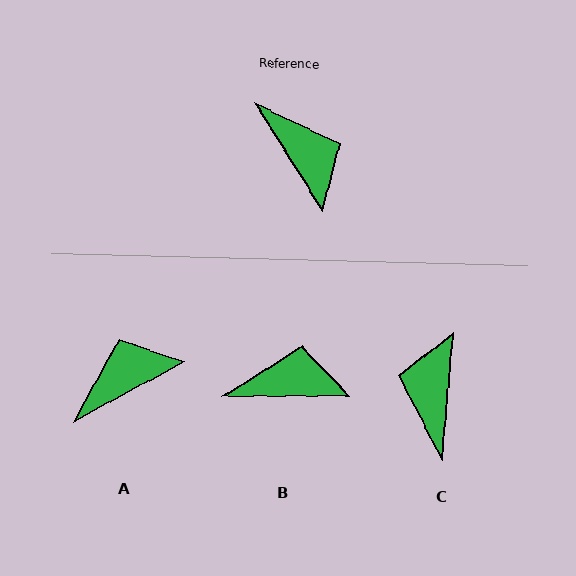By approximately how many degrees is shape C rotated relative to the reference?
Approximately 143 degrees counter-clockwise.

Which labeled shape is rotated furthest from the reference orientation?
C, about 143 degrees away.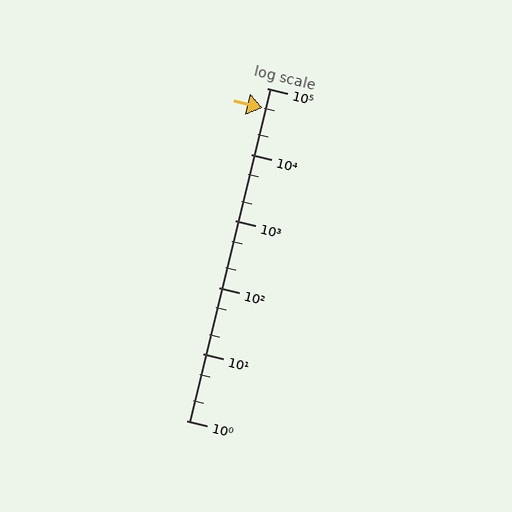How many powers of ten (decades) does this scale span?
The scale spans 5 decades, from 1 to 100000.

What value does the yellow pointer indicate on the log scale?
The pointer indicates approximately 51000.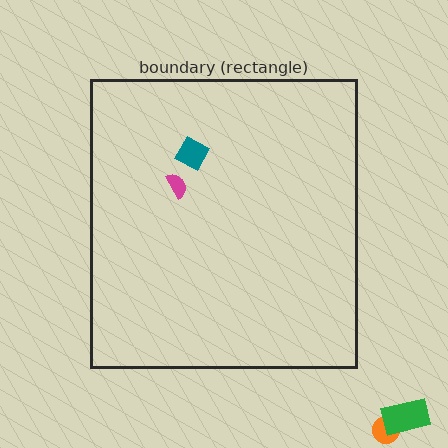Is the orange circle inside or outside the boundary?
Outside.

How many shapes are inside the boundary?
2 inside, 2 outside.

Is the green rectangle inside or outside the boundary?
Outside.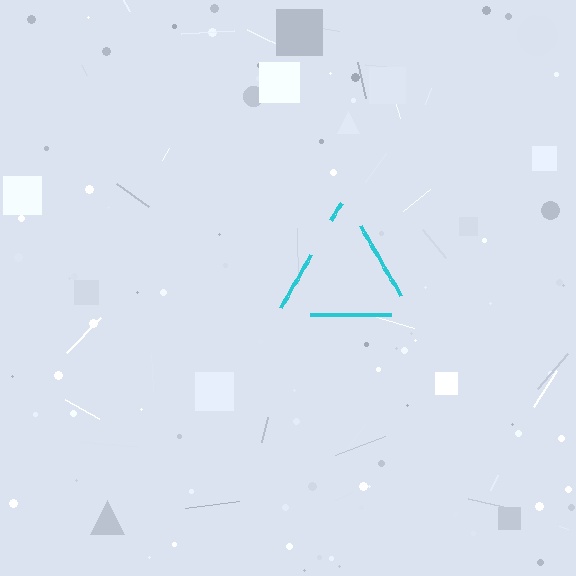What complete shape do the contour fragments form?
The contour fragments form a triangle.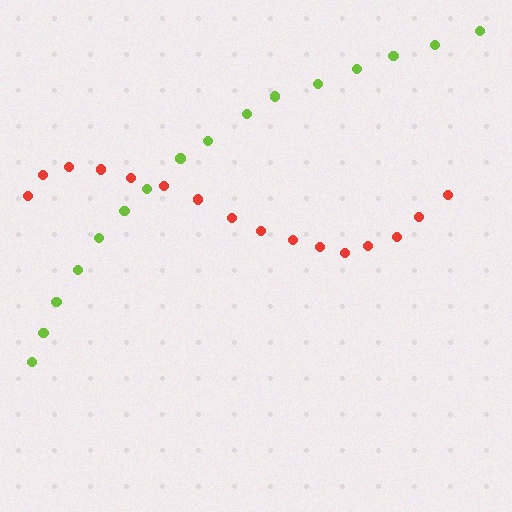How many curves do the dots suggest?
There are 2 distinct paths.